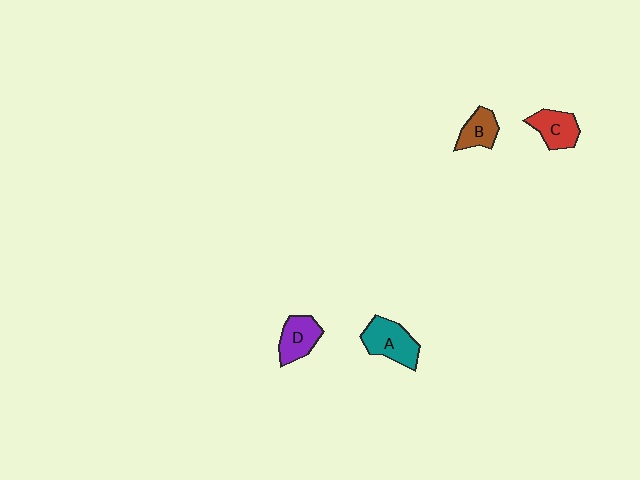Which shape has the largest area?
Shape A (teal).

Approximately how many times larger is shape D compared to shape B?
Approximately 1.2 times.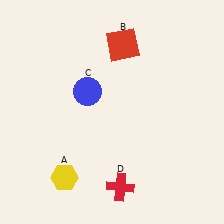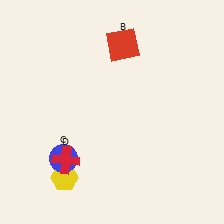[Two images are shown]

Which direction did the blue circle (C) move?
The blue circle (C) moved down.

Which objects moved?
The objects that moved are: the blue circle (C), the red cross (D).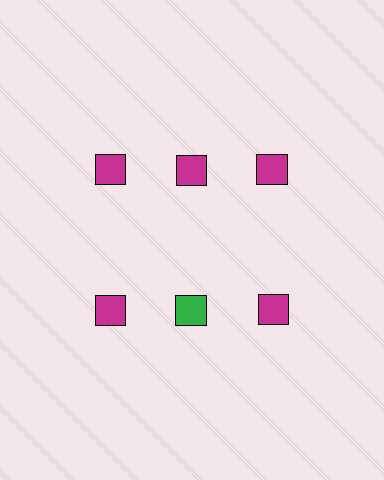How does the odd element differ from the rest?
It has a different color: green instead of magenta.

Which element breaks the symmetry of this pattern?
The green square in the second row, second from left column breaks the symmetry. All other shapes are magenta squares.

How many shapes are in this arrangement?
There are 6 shapes arranged in a grid pattern.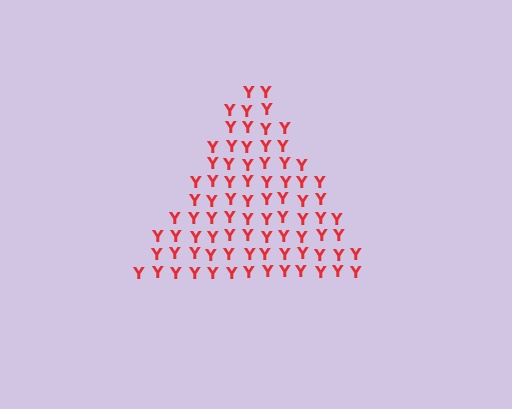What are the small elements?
The small elements are letter Y's.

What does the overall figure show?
The overall figure shows a triangle.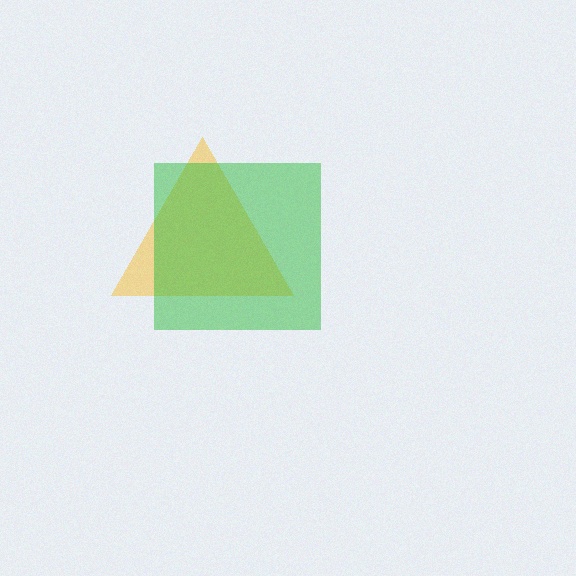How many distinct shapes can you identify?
There are 2 distinct shapes: a yellow triangle, a green square.